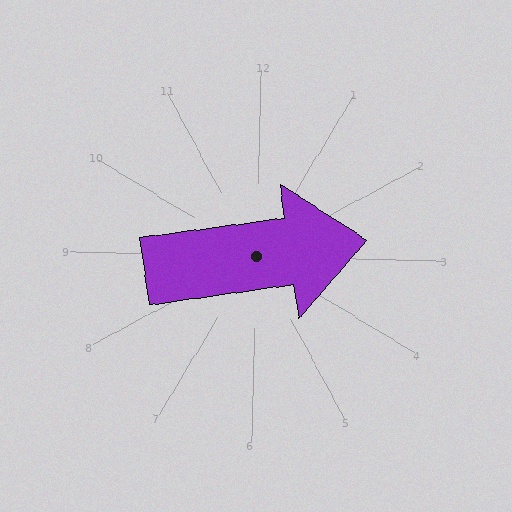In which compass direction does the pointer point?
East.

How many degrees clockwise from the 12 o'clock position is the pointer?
Approximately 81 degrees.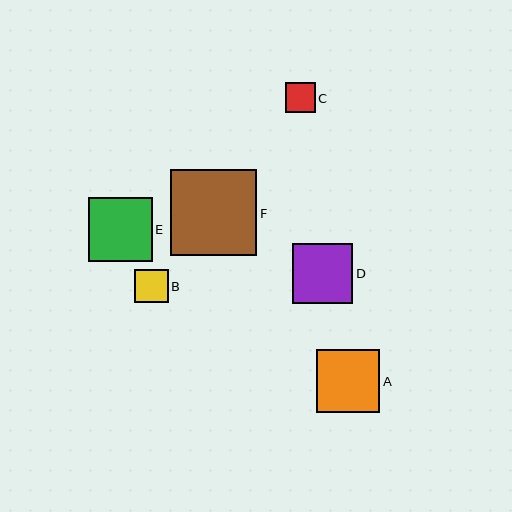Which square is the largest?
Square F is the largest with a size of approximately 86 pixels.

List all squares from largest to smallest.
From largest to smallest: F, E, A, D, B, C.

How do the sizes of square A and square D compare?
Square A and square D are approximately the same size.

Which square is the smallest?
Square C is the smallest with a size of approximately 30 pixels.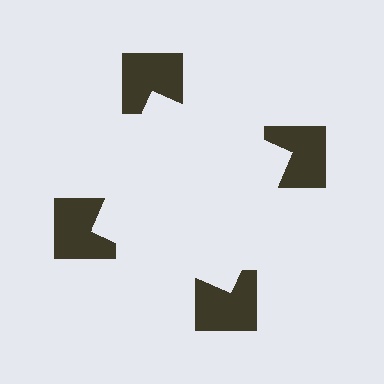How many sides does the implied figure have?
4 sides.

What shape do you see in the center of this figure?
An illusory square — its edges are inferred from the aligned wedge cuts in the notched squares, not physically drawn.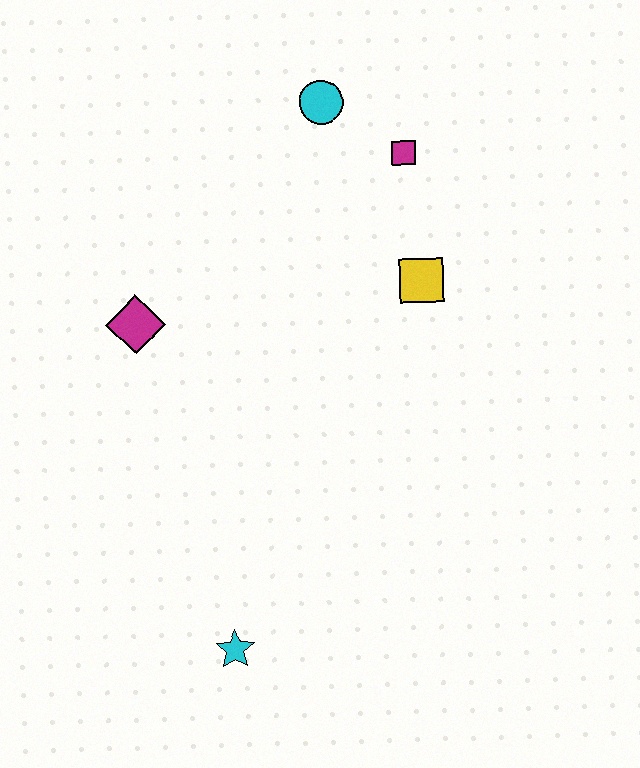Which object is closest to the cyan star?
The magenta diamond is closest to the cyan star.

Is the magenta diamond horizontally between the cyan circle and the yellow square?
No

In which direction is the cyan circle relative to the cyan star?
The cyan circle is above the cyan star.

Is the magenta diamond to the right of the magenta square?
No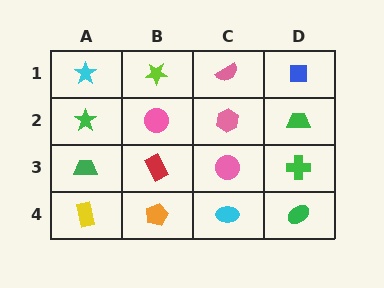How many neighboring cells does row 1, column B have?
3.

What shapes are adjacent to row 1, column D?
A green trapezoid (row 2, column D), a pink semicircle (row 1, column C).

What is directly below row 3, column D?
A green ellipse.